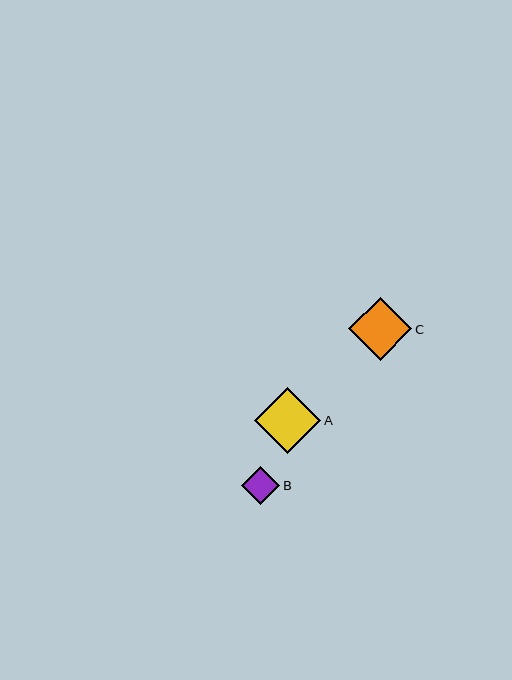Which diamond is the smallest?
Diamond B is the smallest with a size of approximately 38 pixels.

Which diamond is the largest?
Diamond A is the largest with a size of approximately 66 pixels.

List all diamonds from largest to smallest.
From largest to smallest: A, C, B.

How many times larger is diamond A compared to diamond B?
Diamond A is approximately 1.7 times the size of diamond B.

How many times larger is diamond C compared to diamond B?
Diamond C is approximately 1.7 times the size of diamond B.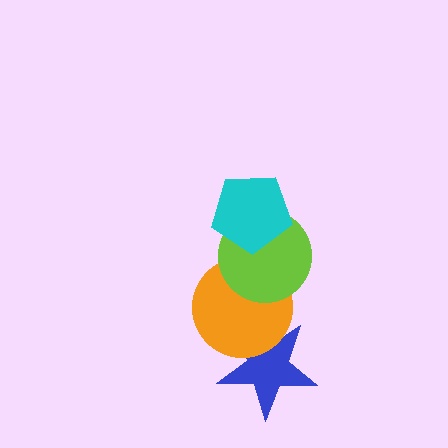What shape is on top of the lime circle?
The cyan pentagon is on top of the lime circle.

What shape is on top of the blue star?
The orange circle is on top of the blue star.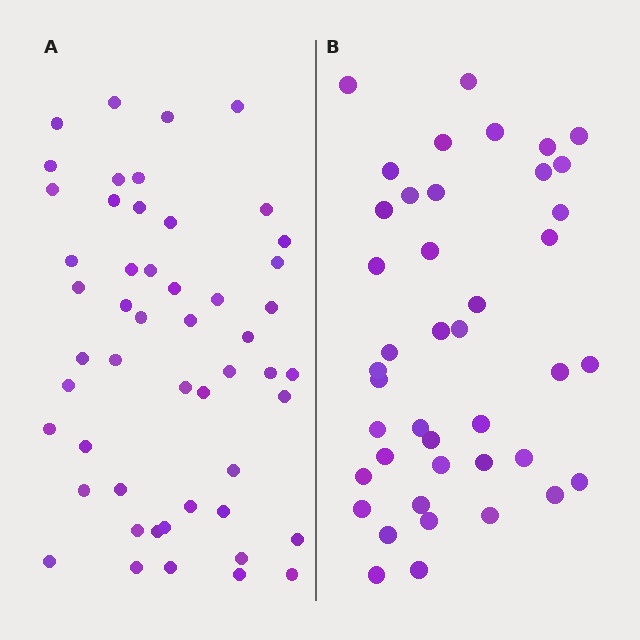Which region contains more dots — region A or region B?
Region A (the left region) has more dots.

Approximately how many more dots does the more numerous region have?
Region A has roughly 8 or so more dots than region B.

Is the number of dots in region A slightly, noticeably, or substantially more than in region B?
Region A has only slightly more — the two regions are fairly close. The ratio is roughly 1.2 to 1.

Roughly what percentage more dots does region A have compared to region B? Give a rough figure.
About 20% more.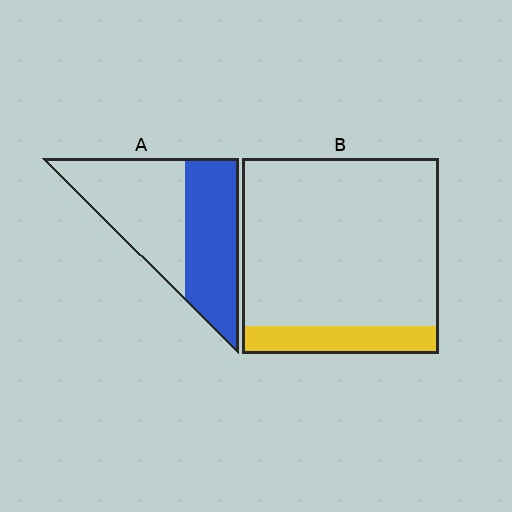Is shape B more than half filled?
No.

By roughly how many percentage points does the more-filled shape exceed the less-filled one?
By roughly 35 percentage points (A over B).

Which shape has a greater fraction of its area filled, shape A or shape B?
Shape A.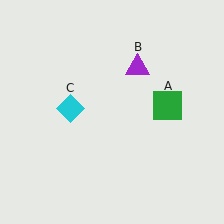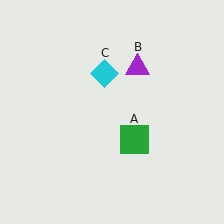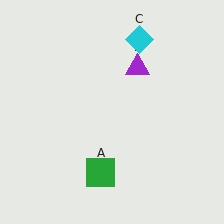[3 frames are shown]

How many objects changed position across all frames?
2 objects changed position: green square (object A), cyan diamond (object C).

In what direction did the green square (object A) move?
The green square (object A) moved down and to the left.